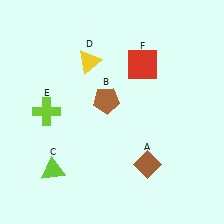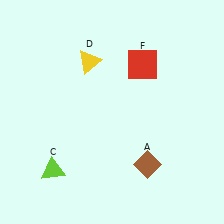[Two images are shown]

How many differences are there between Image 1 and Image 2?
There are 2 differences between the two images.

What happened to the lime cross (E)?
The lime cross (E) was removed in Image 2. It was in the top-left area of Image 1.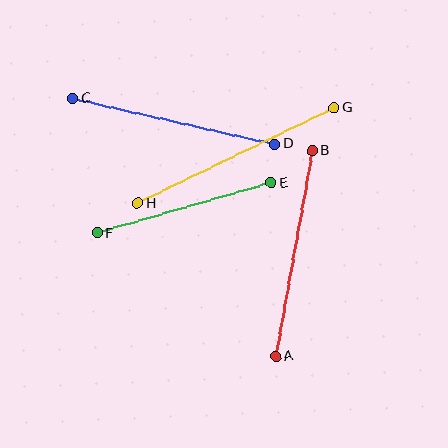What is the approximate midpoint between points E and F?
The midpoint is at approximately (184, 208) pixels.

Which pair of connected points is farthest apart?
Points G and H are farthest apart.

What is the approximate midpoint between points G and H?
The midpoint is at approximately (236, 155) pixels.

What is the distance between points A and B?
The distance is approximately 209 pixels.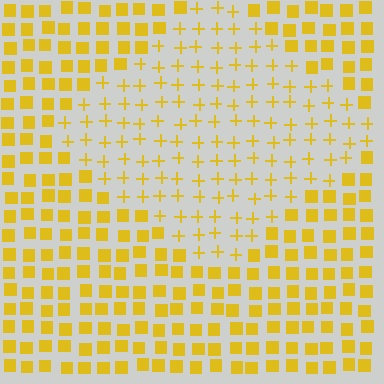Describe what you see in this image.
The image is filled with small yellow elements arranged in a uniform grid. A diamond-shaped region contains plus signs, while the surrounding area contains squares. The boundary is defined purely by the change in element shape.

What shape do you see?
I see a diamond.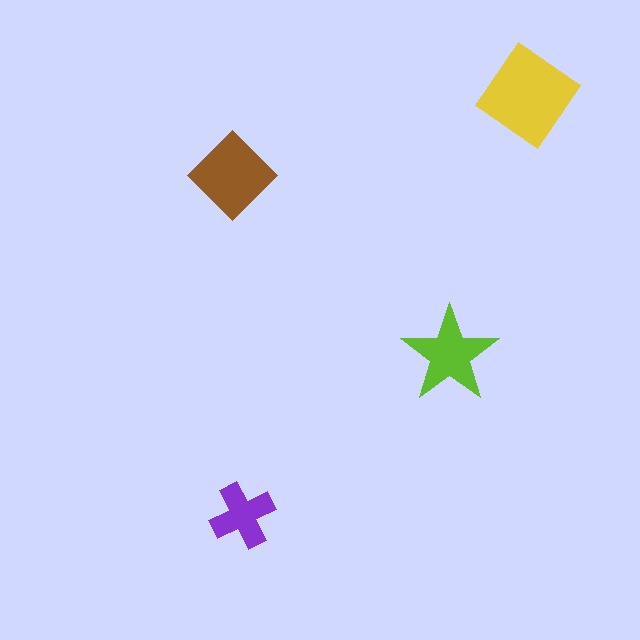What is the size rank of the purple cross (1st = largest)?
4th.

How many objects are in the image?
There are 4 objects in the image.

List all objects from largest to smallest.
The yellow diamond, the brown diamond, the lime star, the purple cross.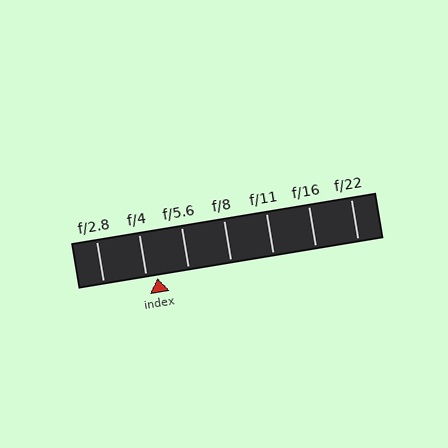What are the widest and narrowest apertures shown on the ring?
The widest aperture shown is f/2.8 and the narrowest is f/22.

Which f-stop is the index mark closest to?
The index mark is closest to f/4.